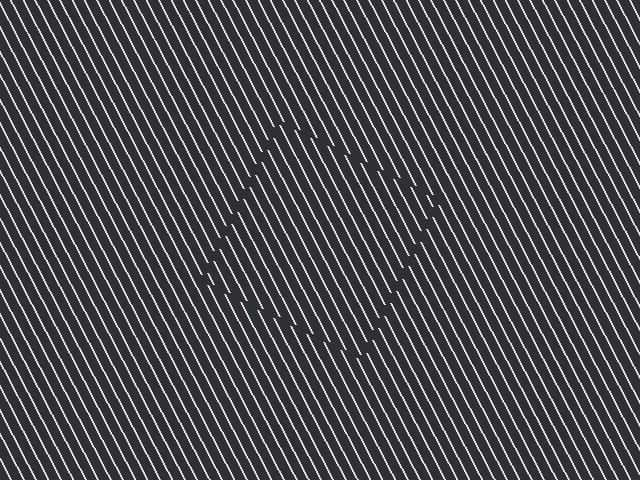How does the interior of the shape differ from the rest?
The interior of the shape contains the same grating, shifted by half a period — the contour is defined by the phase discontinuity where line-ends from the inner and outer gratings abut.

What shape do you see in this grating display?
An illusory square. The interior of the shape contains the same grating, shifted by half a period — the contour is defined by the phase discontinuity where line-ends from the inner and outer gratings abut.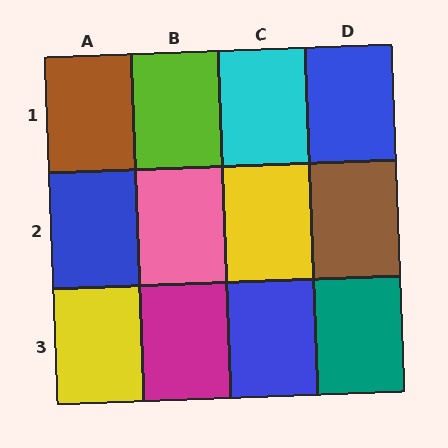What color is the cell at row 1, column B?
Lime.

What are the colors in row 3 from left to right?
Yellow, magenta, blue, teal.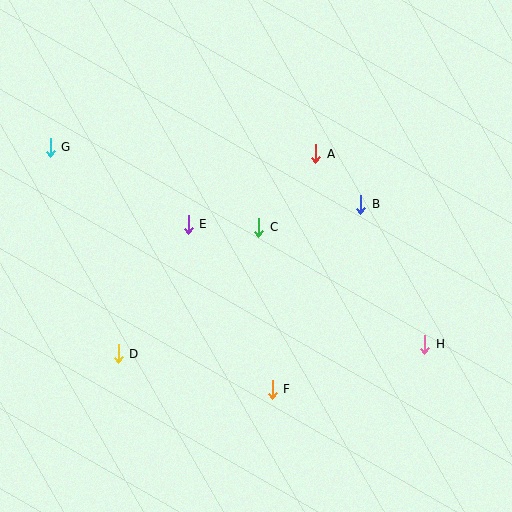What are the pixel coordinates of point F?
Point F is at (272, 389).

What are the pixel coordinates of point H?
Point H is at (425, 344).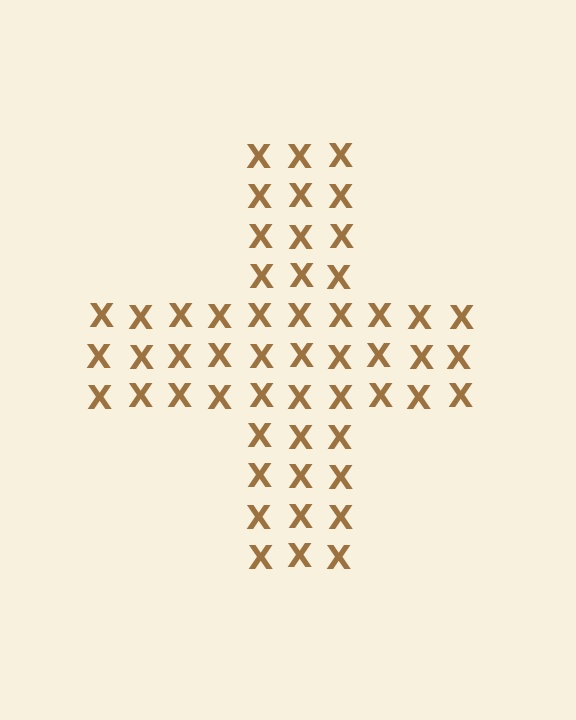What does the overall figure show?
The overall figure shows a cross.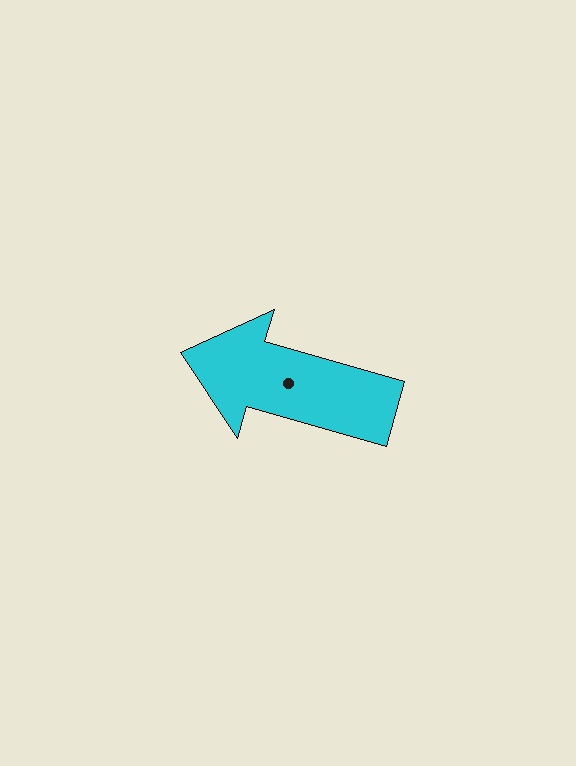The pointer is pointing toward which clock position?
Roughly 10 o'clock.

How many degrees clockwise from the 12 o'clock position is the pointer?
Approximately 286 degrees.